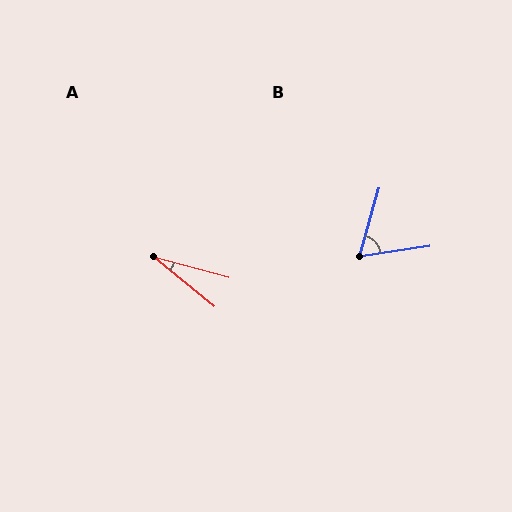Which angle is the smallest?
A, at approximately 24 degrees.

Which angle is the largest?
B, at approximately 65 degrees.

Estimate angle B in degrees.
Approximately 65 degrees.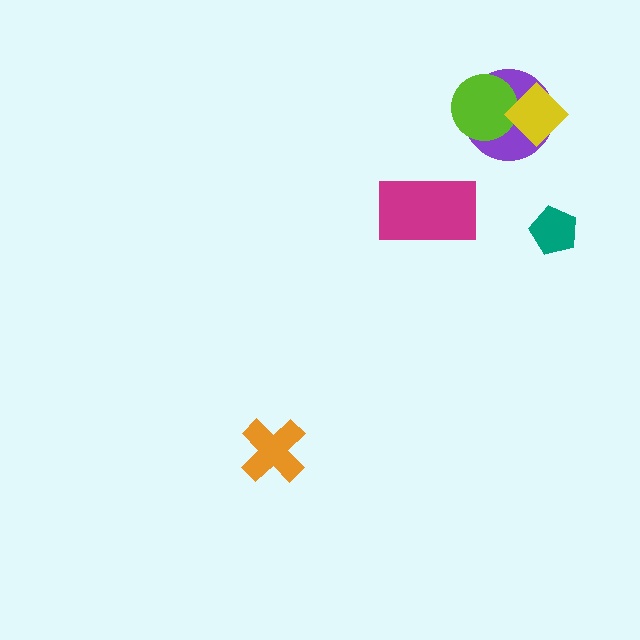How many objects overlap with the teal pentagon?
0 objects overlap with the teal pentagon.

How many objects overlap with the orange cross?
0 objects overlap with the orange cross.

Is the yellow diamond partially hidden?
No, no other shape covers it.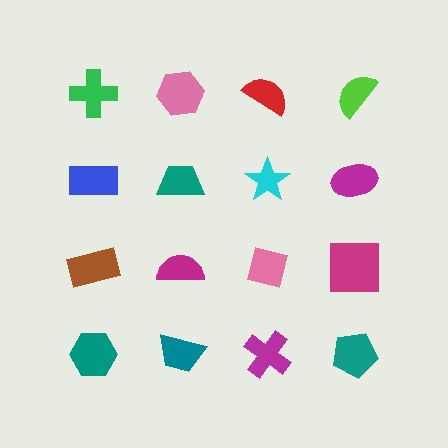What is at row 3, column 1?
A brown rectangle.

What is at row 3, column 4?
A magenta square.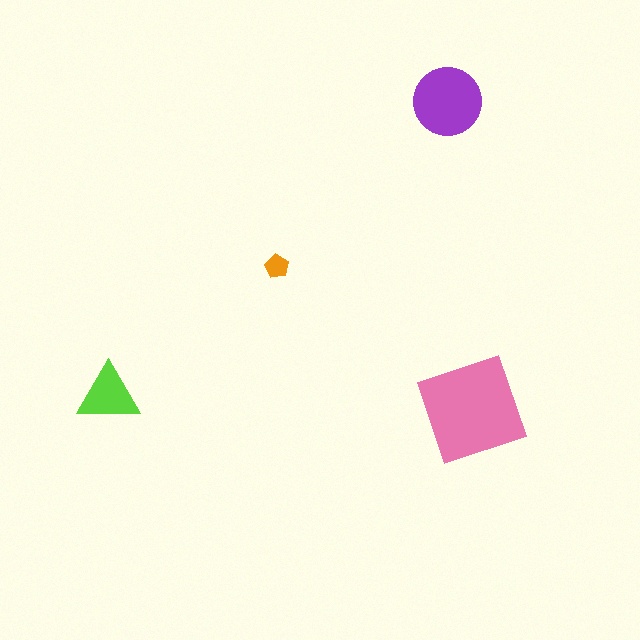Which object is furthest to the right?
The pink diamond is rightmost.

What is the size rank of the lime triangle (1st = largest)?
3rd.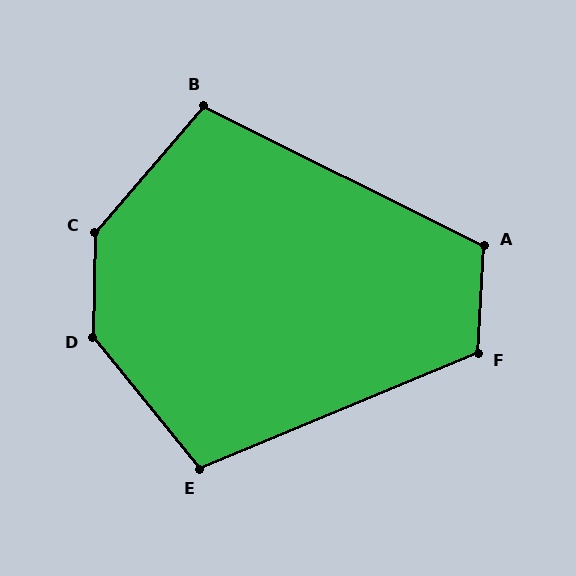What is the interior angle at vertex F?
Approximately 116 degrees (obtuse).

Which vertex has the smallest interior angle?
B, at approximately 104 degrees.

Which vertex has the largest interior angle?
C, at approximately 140 degrees.